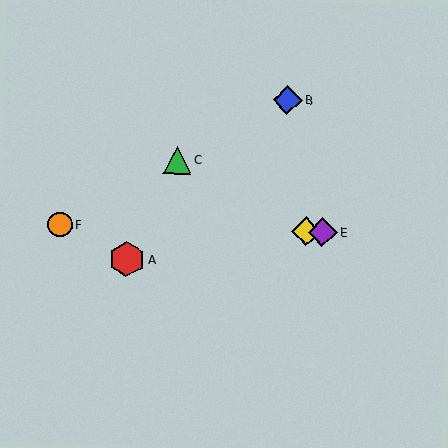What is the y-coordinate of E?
Object E is at y≈232.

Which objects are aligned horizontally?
Objects D, E, F are aligned horizontally.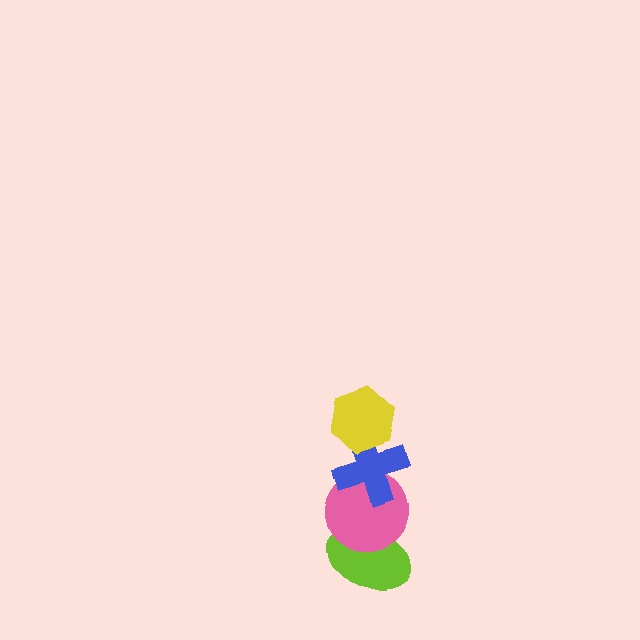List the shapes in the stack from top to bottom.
From top to bottom: the yellow hexagon, the blue cross, the pink circle, the lime ellipse.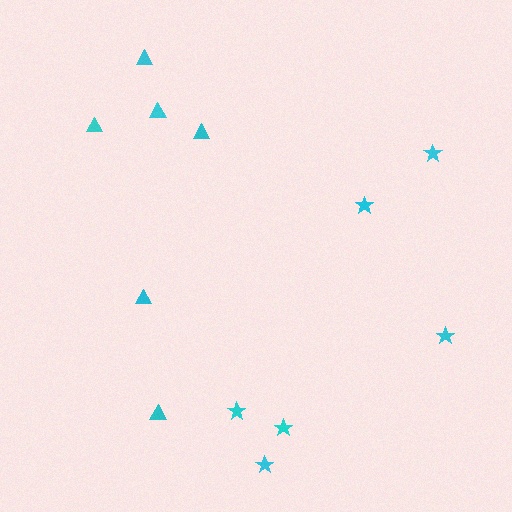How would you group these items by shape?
There are 2 groups: one group of triangles (6) and one group of stars (6).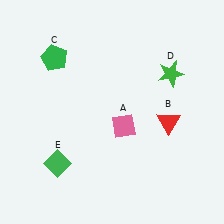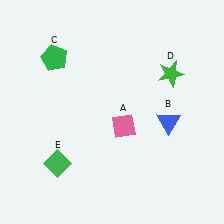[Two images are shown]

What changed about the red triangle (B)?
In Image 1, B is red. In Image 2, it changed to blue.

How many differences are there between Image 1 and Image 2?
There is 1 difference between the two images.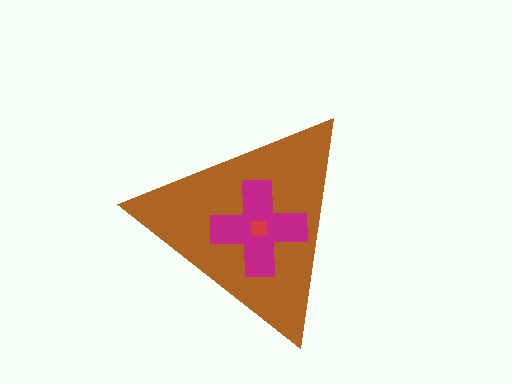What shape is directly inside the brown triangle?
The magenta cross.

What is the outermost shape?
The brown triangle.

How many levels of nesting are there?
3.